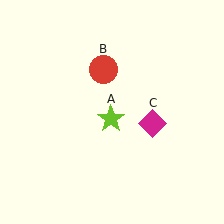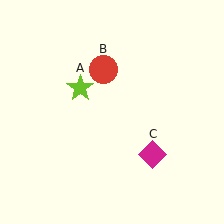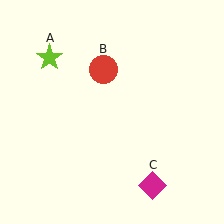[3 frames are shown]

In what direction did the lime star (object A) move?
The lime star (object A) moved up and to the left.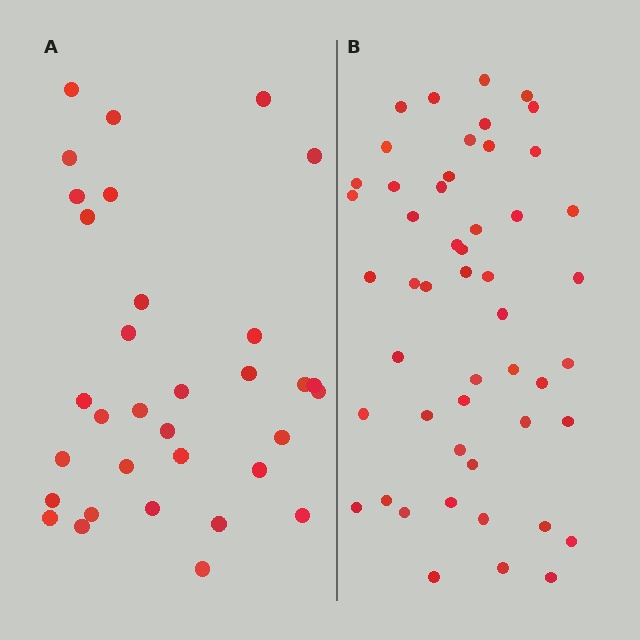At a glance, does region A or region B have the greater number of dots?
Region B (the right region) has more dots.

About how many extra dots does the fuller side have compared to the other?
Region B has approximately 15 more dots than region A.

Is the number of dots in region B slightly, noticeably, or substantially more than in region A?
Region B has substantially more. The ratio is roughly 1.5 to 1.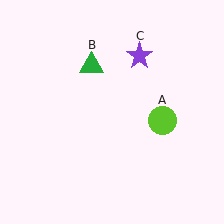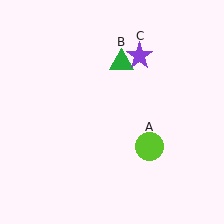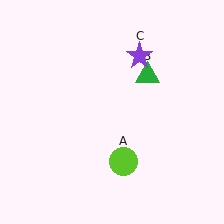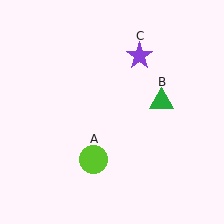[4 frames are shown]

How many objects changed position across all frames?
2 objects changed position: lime circle (object A), green triangle (object B).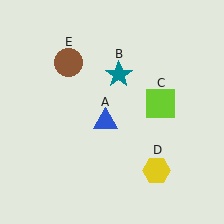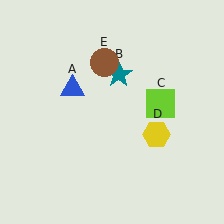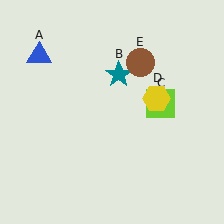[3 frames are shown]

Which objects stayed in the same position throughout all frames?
Teal star (object B) and lime square (object C) remained stationary.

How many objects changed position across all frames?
3 objects changed position: blue triangle (object A), yellow hexagon (object D), brown circle (object E).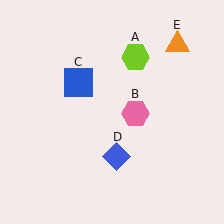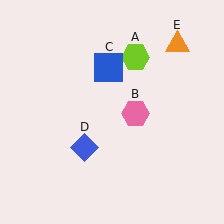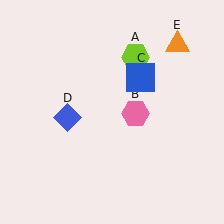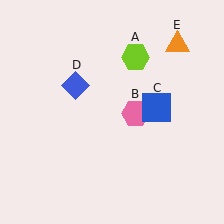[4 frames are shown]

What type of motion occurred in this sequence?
The blue square (object C), blue diamond (object D) rotated clockwise around the center of the scene.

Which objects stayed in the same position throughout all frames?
Lime hexagon (object A) and pink hexagon (object B) and orange triangle (object E) remained stationary.